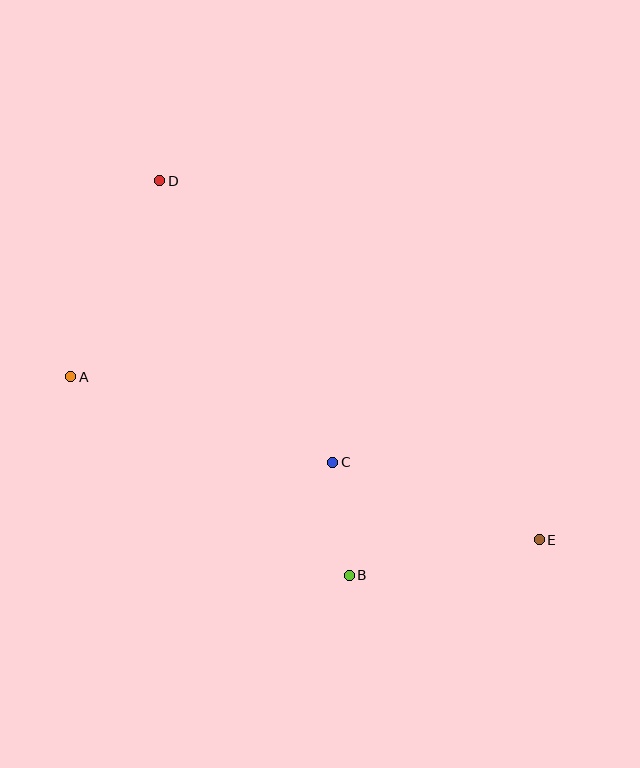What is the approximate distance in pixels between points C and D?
The distance between C and D is approximately 331 pixels.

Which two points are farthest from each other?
Points D and E are farthest from each other.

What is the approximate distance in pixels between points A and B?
The distance between A and B is approximately 342 pixels.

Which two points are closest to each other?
Points B and C are closest to each other.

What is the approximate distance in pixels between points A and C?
The distance between A and C is approximately 276 pixels.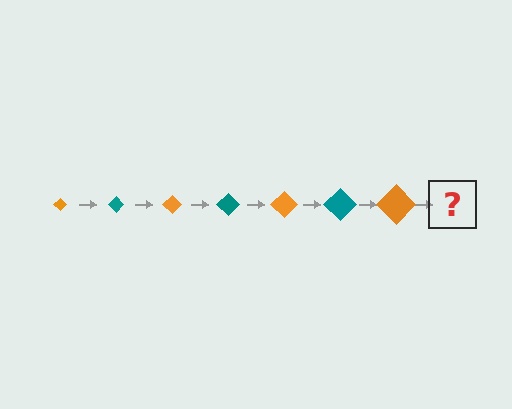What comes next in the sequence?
The next element should be a teal diamond, larger than the previous one.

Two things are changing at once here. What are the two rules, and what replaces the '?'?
The two rules are that the diamond grows larger each step and the color cycles through orange and teal. The '?' should be a teal diamond, larger than the previous one.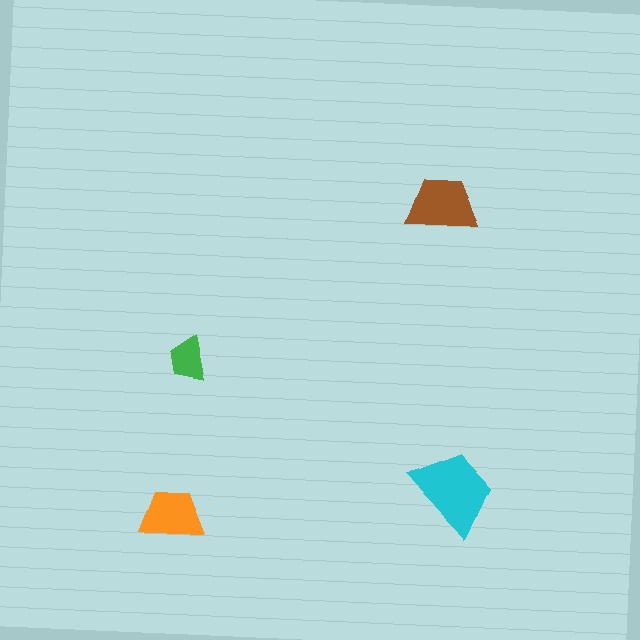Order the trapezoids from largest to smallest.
the cyan one, the brown one, the orange one, the green one.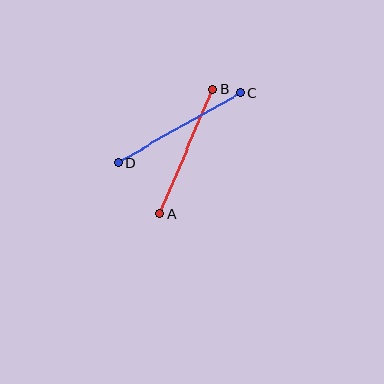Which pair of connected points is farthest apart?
Points C and D are farthest apart.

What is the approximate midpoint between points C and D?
The midpoint is at approximately (179, 128) pixels.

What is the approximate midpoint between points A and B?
The midpoint is at approximately (186, 152) pixels.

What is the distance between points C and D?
The distance is approximately 140 pixels.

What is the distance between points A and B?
The distance is approximately 136 pixels.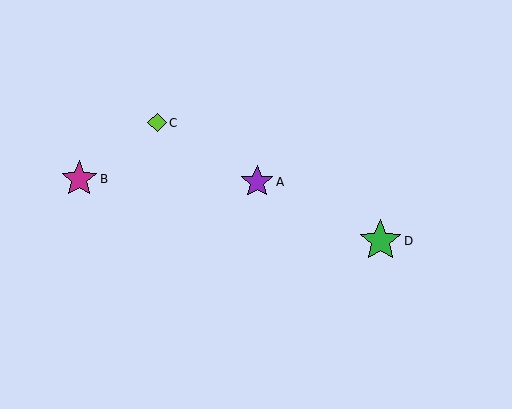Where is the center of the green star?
The center of the green star is at (380, 241).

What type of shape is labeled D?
Shape D is a green star.